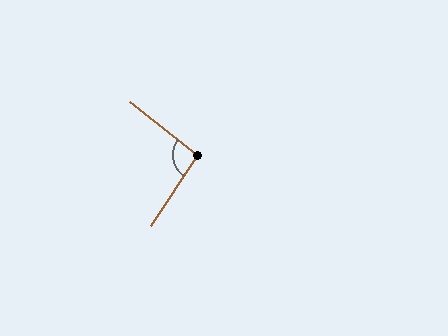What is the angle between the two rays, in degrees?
Approximately 95 degrees.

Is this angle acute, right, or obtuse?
It is approximately a right angle.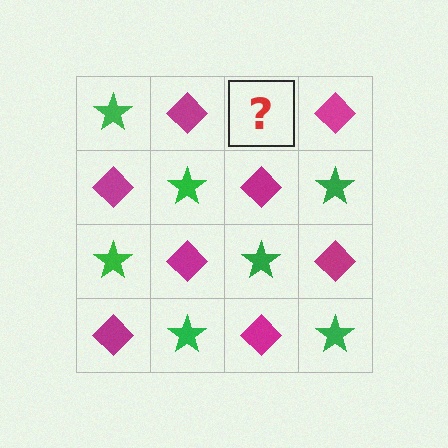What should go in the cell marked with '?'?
The missing cell should contain a green star.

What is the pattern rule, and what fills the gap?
The rule is that it alternates green star and magenta diamond in a checkerboard pattern. The gap should be filled with a green star.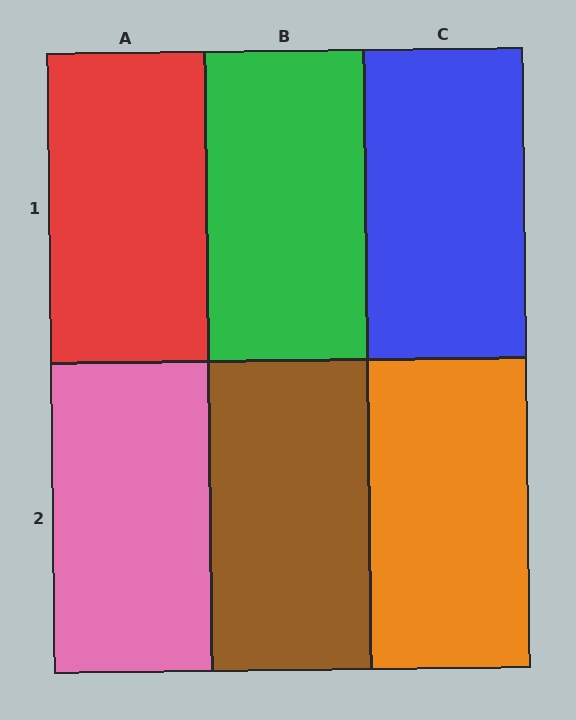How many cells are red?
1 cell is red.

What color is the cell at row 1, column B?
Green.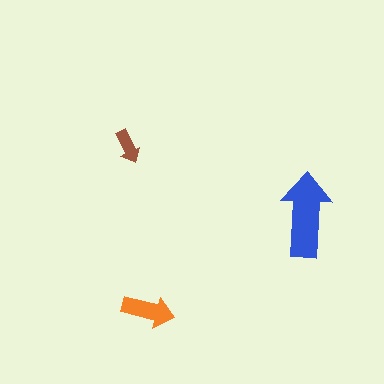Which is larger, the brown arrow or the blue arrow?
The blue one.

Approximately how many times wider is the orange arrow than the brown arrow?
About 1.5 times wider.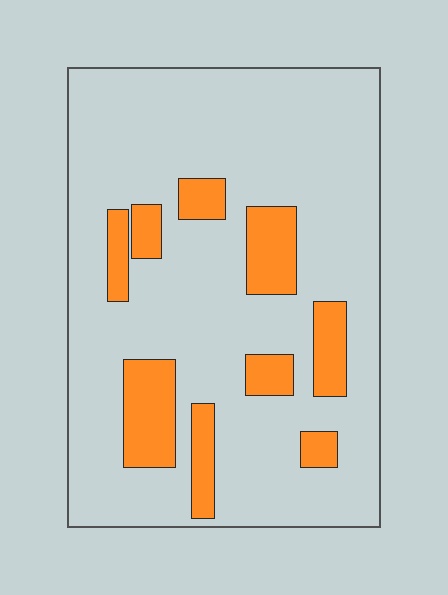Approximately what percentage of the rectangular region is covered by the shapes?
Approximately 20%.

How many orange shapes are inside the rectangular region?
9.